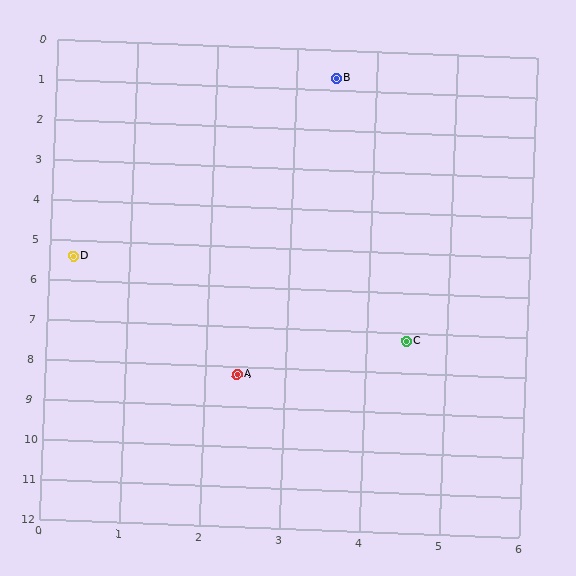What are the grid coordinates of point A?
Point A is at approximately (2.4, 8.2).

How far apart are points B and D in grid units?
Points B and D are about 5.7 grid units apart.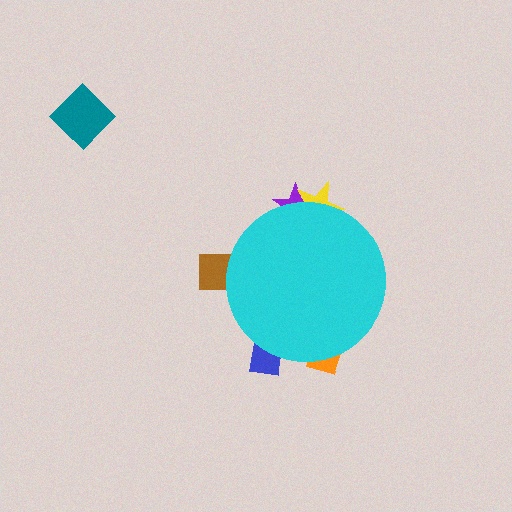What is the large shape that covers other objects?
A cyan circle.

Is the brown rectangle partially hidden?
Yes, the brown rectangle is partially hidden behind the cyan circle.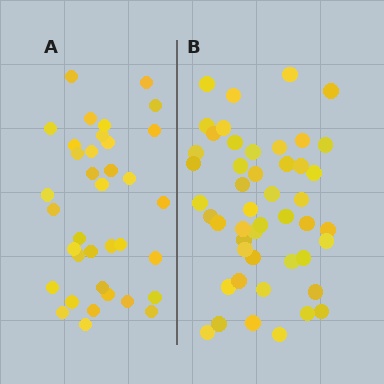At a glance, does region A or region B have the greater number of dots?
Region B (the right region) has more dots.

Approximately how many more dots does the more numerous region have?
Region B has roughly 12 or so more dots than region A.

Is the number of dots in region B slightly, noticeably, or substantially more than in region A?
Region B has noticeably more, but not dramatically so. The ratio is roughly 1.3 to 1.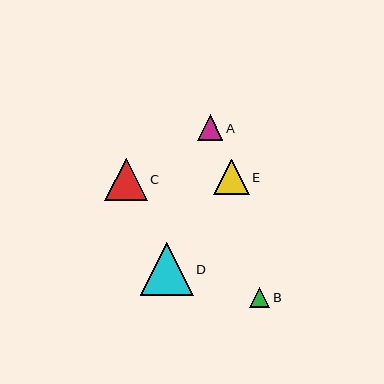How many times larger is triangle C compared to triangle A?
Triangle C is approximately 1.6 times the size of triangle A.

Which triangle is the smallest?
Triangle B is the smallest with a size of approximately 20 pixels.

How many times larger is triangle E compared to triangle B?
Triangle E is approximately 1.7 times the size of triangle B.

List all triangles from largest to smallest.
From largest to smallest: D, C, E, A, B.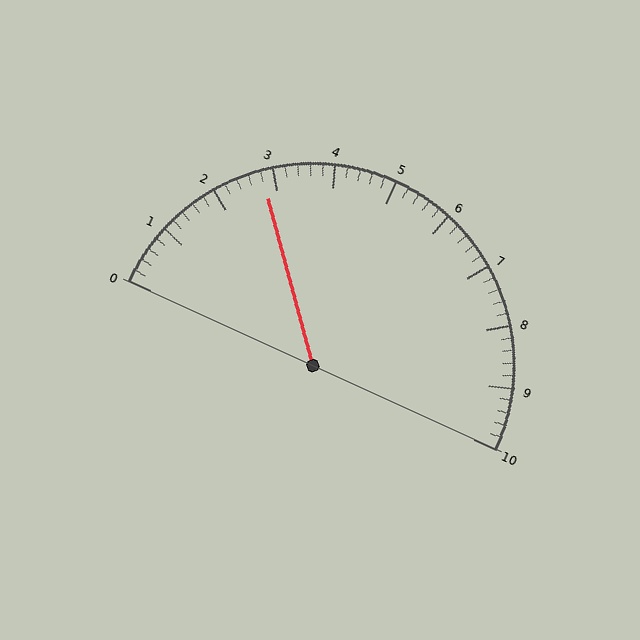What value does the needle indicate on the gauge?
The needle indicates approximately 2.8.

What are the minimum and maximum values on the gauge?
The gauge ranges from 0 to 10.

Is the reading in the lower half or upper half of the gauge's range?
The reading is in the lower half of the range (0 to 10).